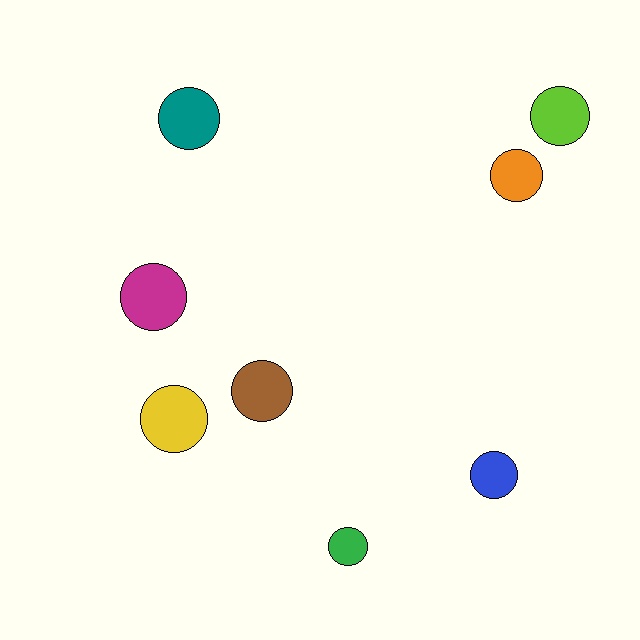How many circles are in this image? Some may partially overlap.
There are 8 circles.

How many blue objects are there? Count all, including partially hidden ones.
There is 1 blue object.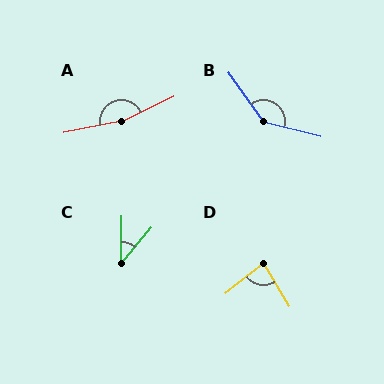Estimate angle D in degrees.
Approximately 82 degrees.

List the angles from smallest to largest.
C (39°), D (82°), B (140°), A (165°).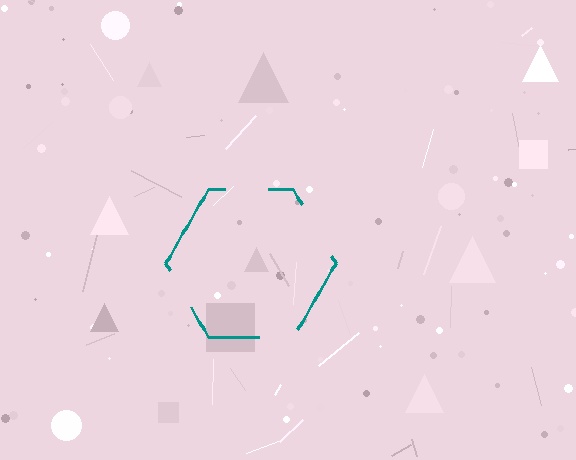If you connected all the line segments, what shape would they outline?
They would outline a hexagon.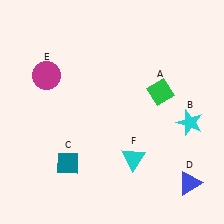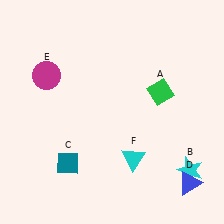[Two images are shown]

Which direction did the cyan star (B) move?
The cyan star (B) moved down.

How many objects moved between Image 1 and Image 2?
1 object moved between the two images.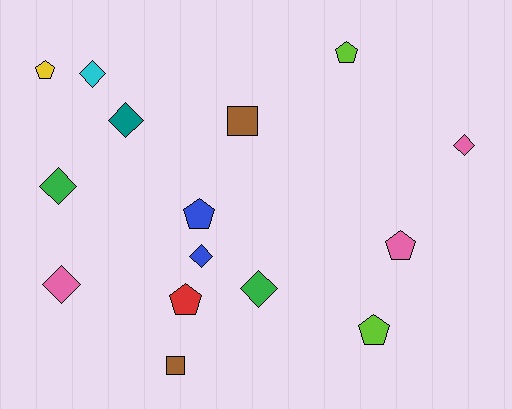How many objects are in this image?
There are 15 objects.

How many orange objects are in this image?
There are no orange objects.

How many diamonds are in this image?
There are 7 diamonds.